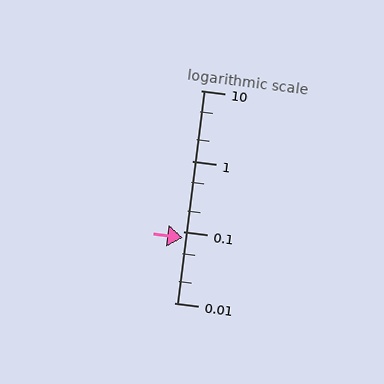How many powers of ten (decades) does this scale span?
The scale spans 3 decades, from 0.01 to 10.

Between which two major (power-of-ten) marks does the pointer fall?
The pointer is between 0.01 and 0.1.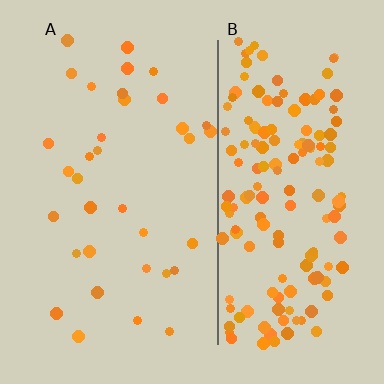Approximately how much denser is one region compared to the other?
Approximately 4.6× — region B over region A.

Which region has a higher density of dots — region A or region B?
B (the right).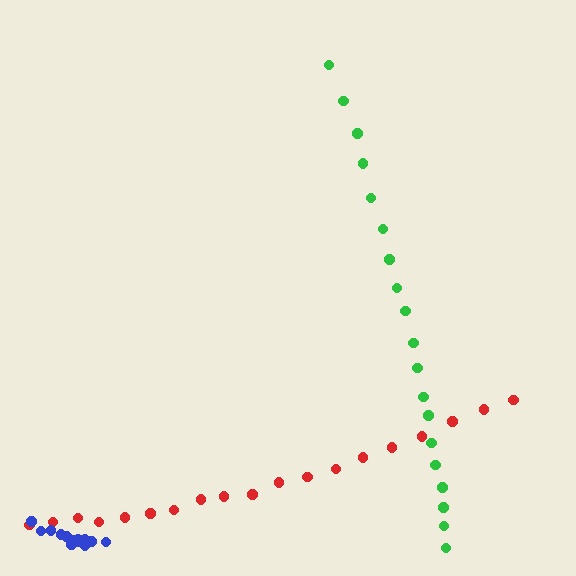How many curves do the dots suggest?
There are 3 distinct paths.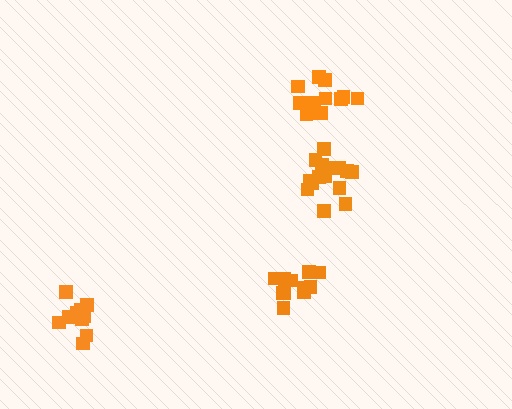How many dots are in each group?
Group 1: 10 dots, Group 2: 15 dots, Group 3: 11 dots, Group 4: 13 dots (49 total).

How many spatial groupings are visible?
There are 4 spatial groupings.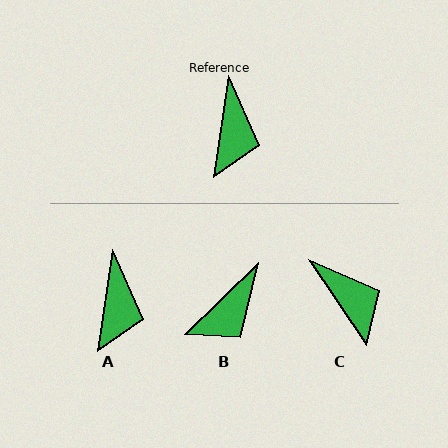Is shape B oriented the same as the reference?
No, it is off by about 38 degrees.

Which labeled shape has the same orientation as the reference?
A.